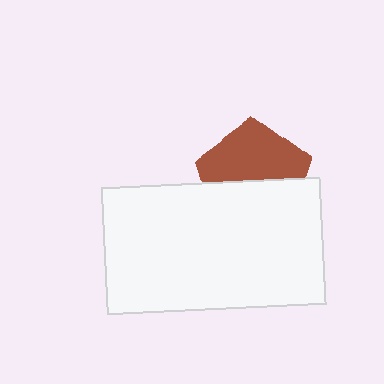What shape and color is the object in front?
The object in front is a white rectangle.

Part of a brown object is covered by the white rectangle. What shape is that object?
It is a pentagon.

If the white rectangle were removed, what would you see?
You would see the complete brown pentagon.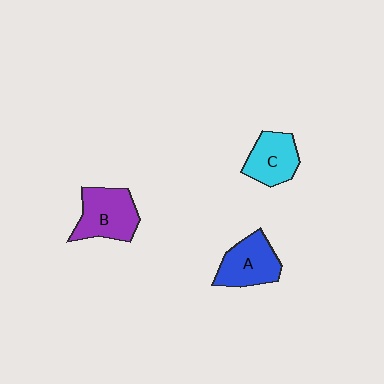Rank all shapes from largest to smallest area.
From largest to smallest: B (purple), A (blue), C (cyan).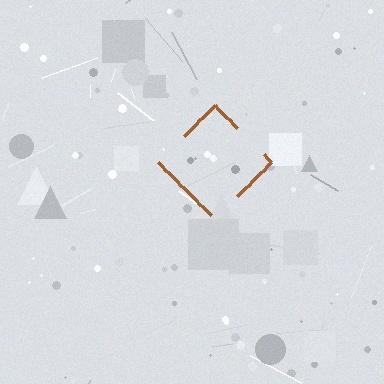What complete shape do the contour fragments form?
The contour fragments form a diamond.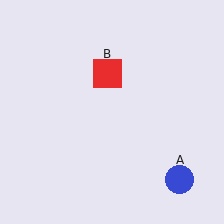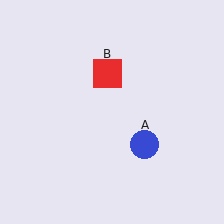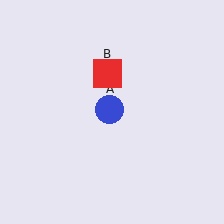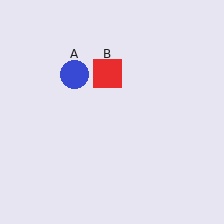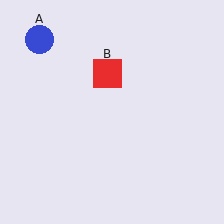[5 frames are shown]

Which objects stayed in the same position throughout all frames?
Red square (object B) remained stationary.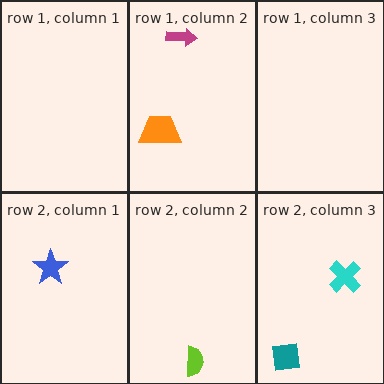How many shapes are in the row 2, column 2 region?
1.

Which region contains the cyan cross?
The row 2, column 3 region.